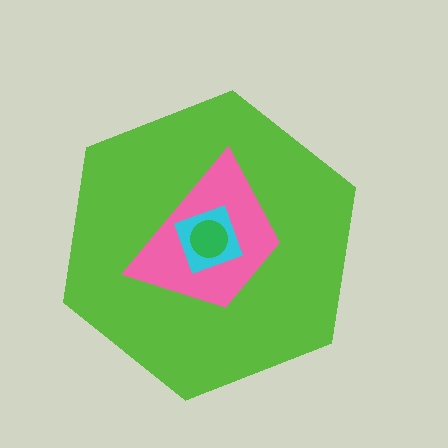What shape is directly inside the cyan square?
The green circle.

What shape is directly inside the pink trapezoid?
The cyan square.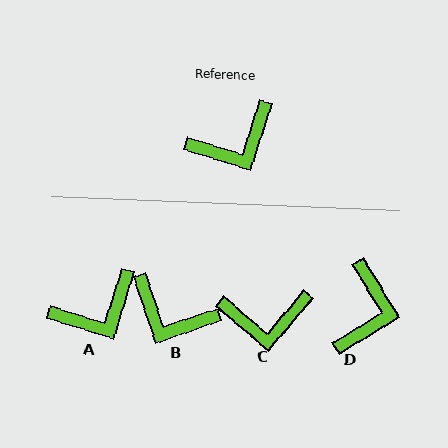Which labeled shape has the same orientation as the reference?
A.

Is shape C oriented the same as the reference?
No, it is off by about 23 degrees.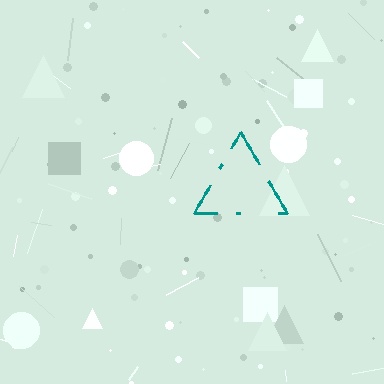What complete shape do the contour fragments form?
The contour fragments form a triangle.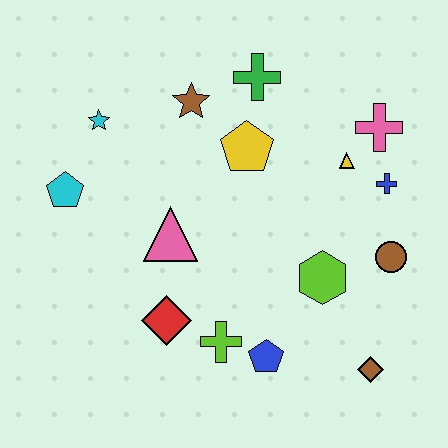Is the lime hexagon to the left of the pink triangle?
No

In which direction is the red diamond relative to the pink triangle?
The red diamond is below the pink triangle.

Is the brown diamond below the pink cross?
Yes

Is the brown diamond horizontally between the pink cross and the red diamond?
Yes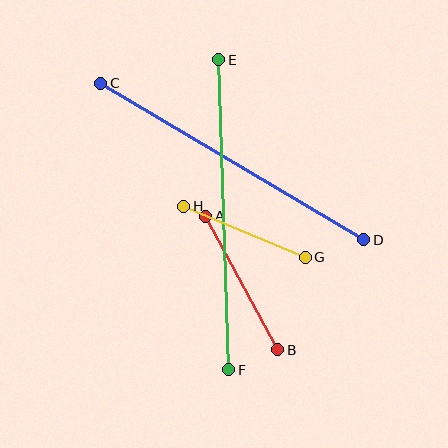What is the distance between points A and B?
The distance is approximately 152 pixels.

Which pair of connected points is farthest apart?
Points E and F are farthest apart.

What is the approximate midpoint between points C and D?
The midpoint is at approximately (232, 162) pixels.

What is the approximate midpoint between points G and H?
The midpoint is at approximately (244, 232) pixels.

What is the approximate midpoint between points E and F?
The midpoint is at approximately (224, 215) pixels.